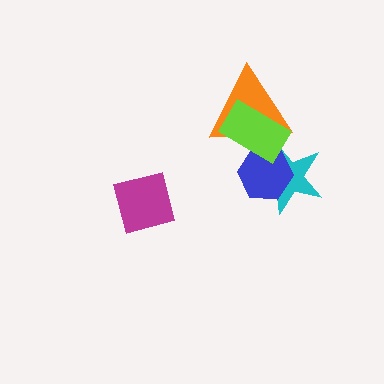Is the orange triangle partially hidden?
Yes, it is partially covered by another shape.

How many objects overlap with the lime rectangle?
3 objects overlap with the lime rectangle.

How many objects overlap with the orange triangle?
3 objects overlap with the orange triangle.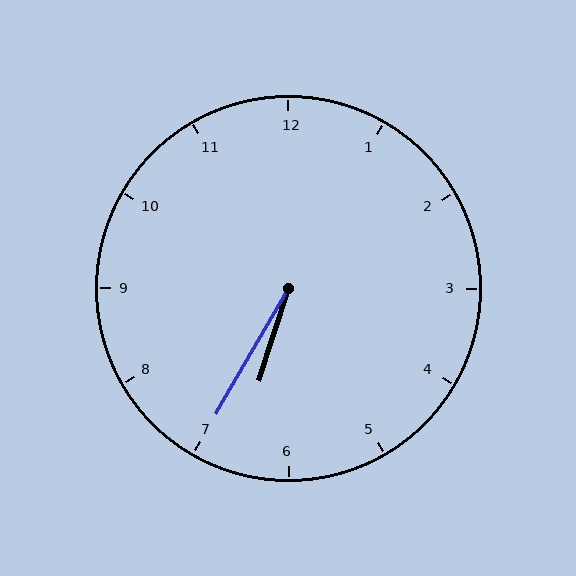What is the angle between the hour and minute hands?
Approximately 12 degrees.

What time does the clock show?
6:35.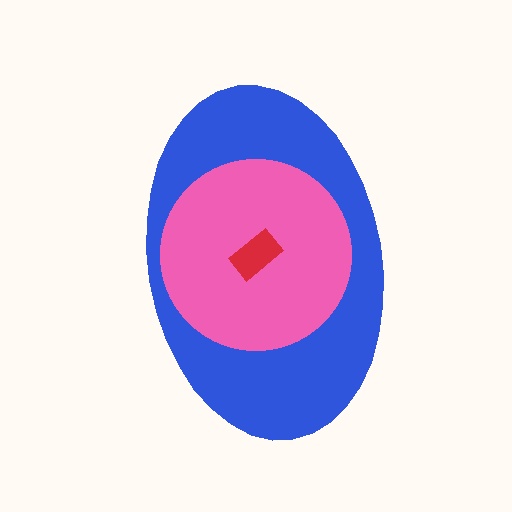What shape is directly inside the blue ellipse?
The pink circle.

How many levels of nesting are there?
3.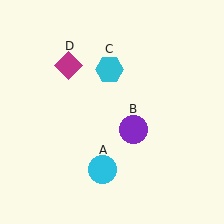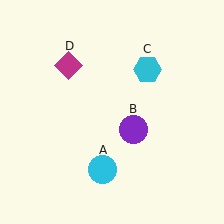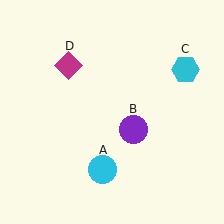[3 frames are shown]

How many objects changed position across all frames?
1 object changed position: cyan hexagon (object C).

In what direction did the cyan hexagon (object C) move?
The cyan hexagon (object C) moved right.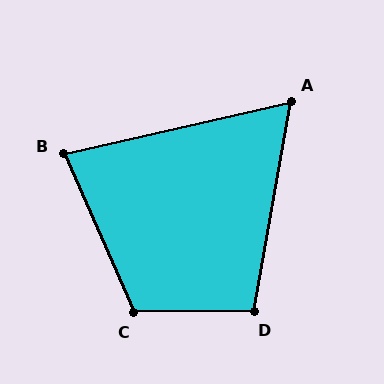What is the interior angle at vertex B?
Approximately 79 degrees (acute).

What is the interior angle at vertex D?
Approximately 101 degrees (obtuse).